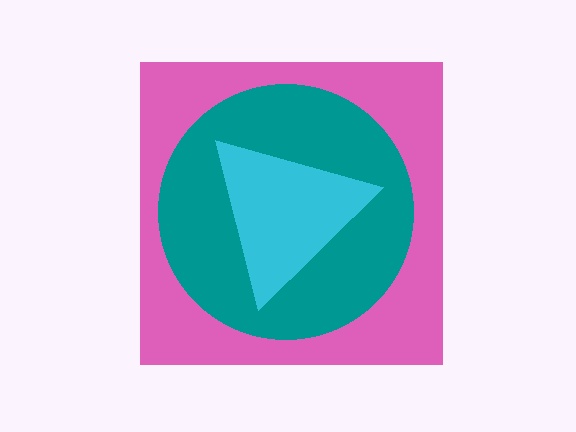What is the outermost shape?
The pink square.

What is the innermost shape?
The cyan triangle.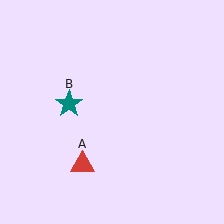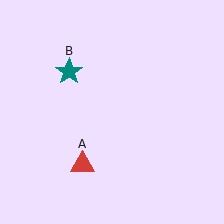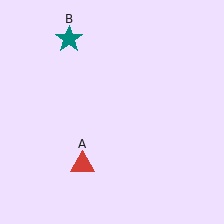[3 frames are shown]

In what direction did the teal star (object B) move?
The teal star (object B) moved up.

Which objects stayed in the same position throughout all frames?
Red triangle (object A) remained stationary.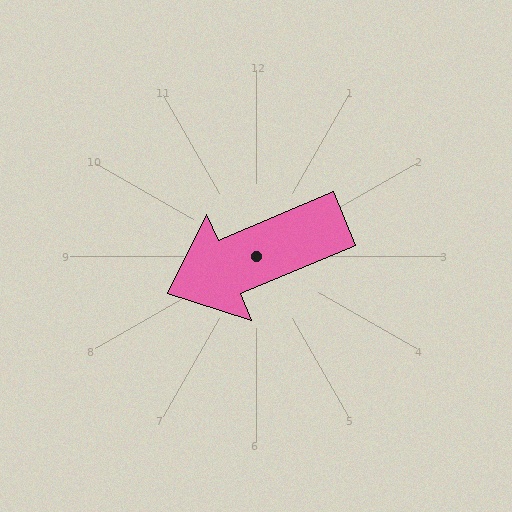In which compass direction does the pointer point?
Southwest.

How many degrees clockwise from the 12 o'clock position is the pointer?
Approximately 247 degrees.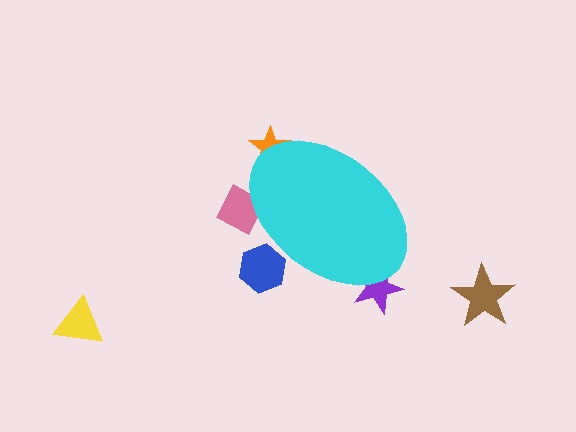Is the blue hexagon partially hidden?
Yes, the blue hexagon is partially hidden behind the cyan ellipse.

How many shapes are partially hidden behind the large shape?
4 shapes are partially hidden.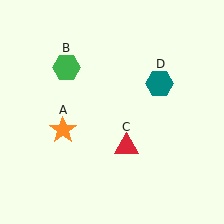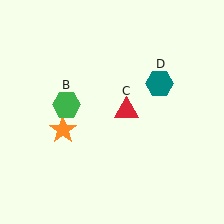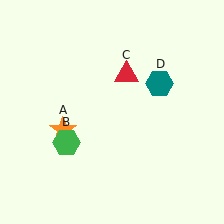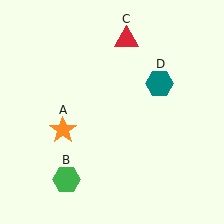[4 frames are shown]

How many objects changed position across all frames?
2 objects changed position: green hexagon (object B), red triangle (object C).